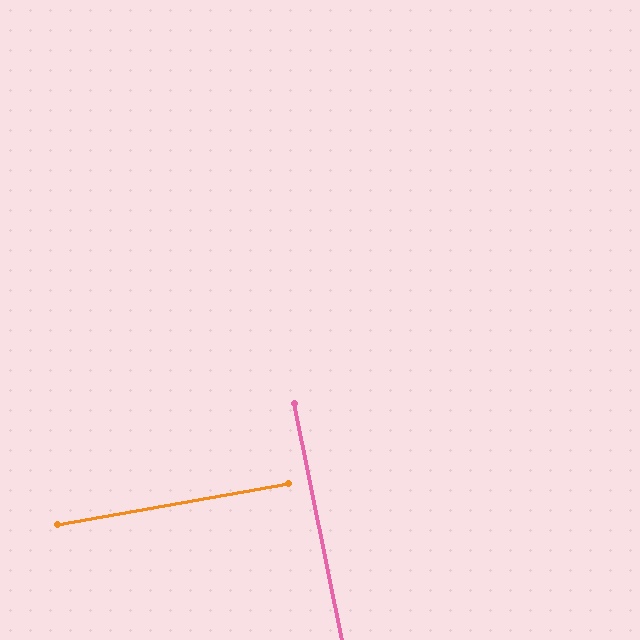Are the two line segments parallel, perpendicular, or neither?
Perpendicular — they meet at approximately 89°.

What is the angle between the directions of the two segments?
Approximately 89 degrees.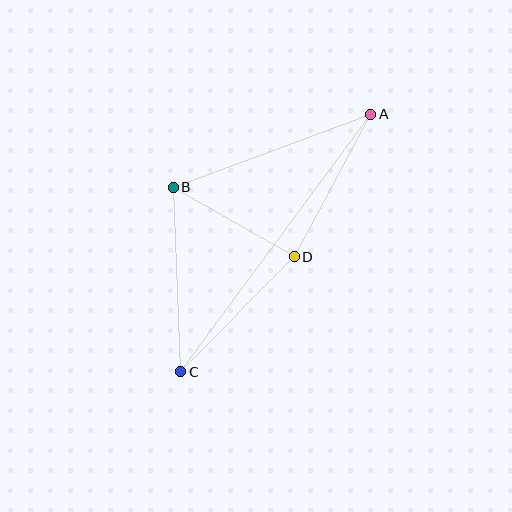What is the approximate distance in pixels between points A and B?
The distance between A and B is approximately 210 pixels.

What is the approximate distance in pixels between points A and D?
The distance between A and D is approximately 162 pixels.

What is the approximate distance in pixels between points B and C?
The distance between B and C is approximately 184 pixels.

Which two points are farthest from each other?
Points A and C are farthest from each other.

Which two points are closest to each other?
Points B and D are closest to each other.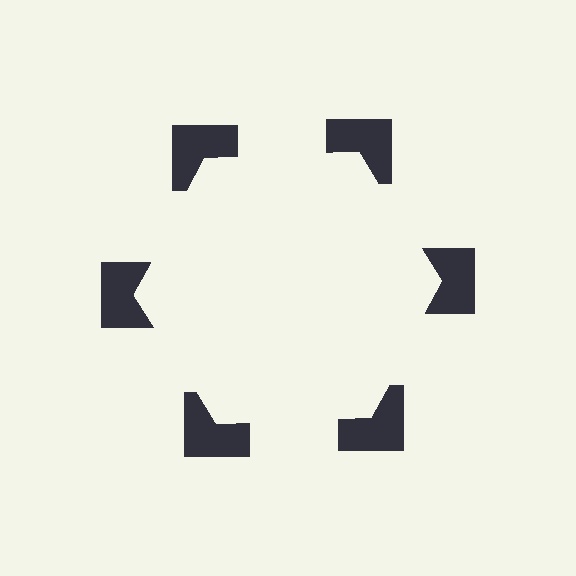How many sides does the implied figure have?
6 sides.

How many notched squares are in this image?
There are 6 — one at each vertex of the illusory hexagon.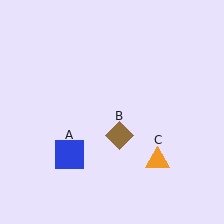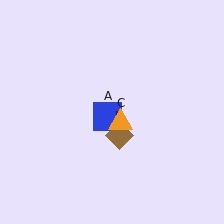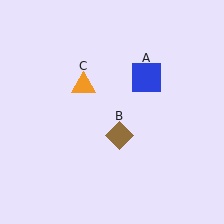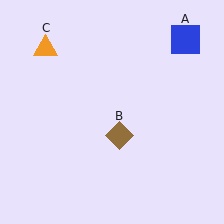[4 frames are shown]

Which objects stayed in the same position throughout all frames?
Brown diamond (object B) remained stationary.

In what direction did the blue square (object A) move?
The blue square (object A) moved up and to the right.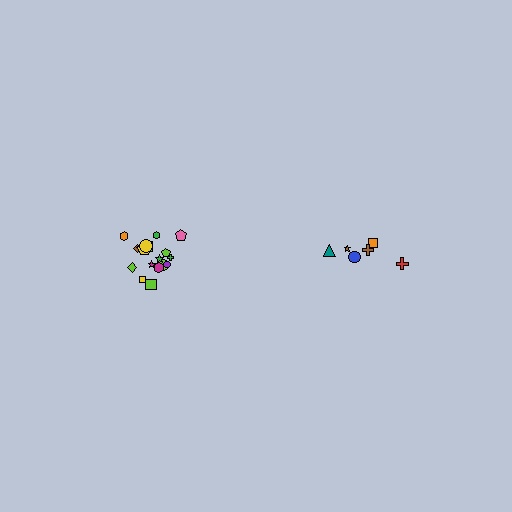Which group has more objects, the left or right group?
The left group.